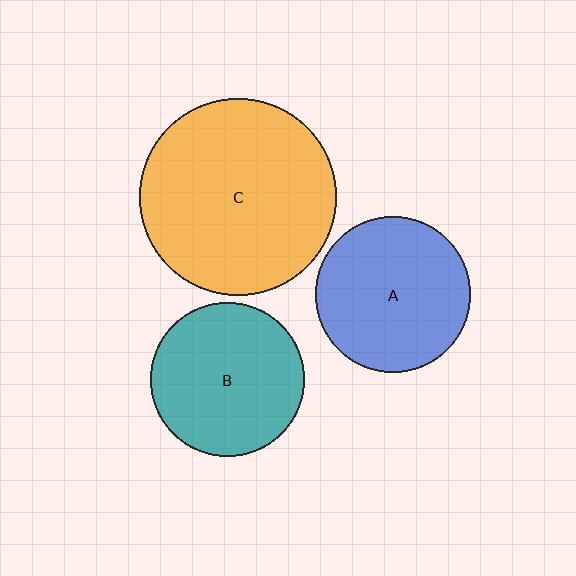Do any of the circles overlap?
No, none of the circles overlap.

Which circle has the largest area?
Circle C (orange).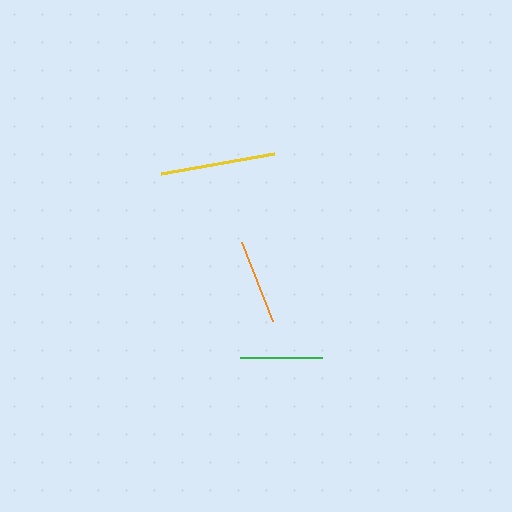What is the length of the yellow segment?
The yellow segment is approximately 114 pixels long.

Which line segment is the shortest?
The green line is the shortest at approximately 82 pixels.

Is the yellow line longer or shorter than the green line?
The yellow line is longer than the green line.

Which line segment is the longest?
The yellow line is the longest at approximately 114 pixels.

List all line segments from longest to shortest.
From longest to shortest: yellow, orange, green.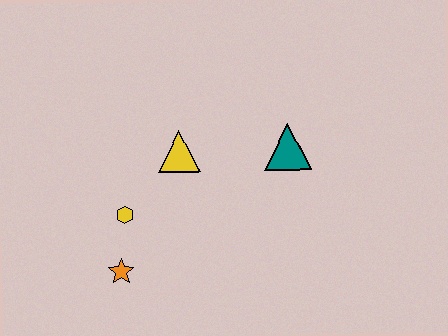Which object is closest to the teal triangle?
The yellow triangle is closest to the teal triangle.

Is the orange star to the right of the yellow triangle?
No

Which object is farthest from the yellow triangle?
The orange star is farthest from the yellow triangle.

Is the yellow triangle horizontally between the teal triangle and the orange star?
Yes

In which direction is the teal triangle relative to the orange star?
The teal triangle is to the right of the orange star.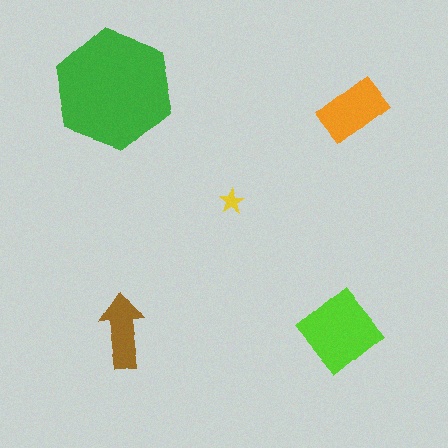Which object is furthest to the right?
The orange rectangle is rightmost.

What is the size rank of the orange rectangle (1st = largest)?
3rd.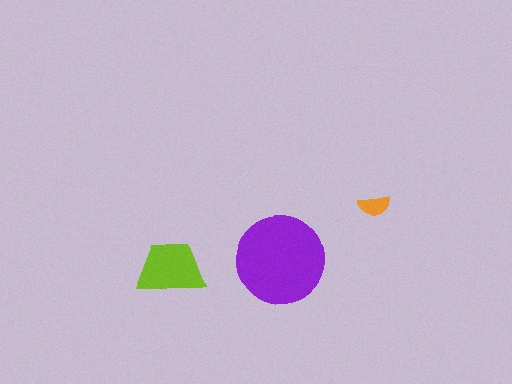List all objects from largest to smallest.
The purple circle, the lime trapezoid, the orange semicircle.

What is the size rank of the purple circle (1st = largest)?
1st.